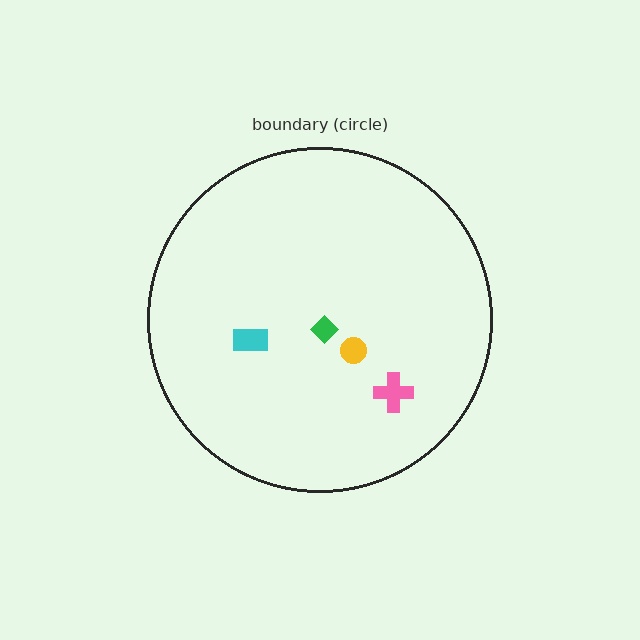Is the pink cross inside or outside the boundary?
Inside.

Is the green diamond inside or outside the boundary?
Inside.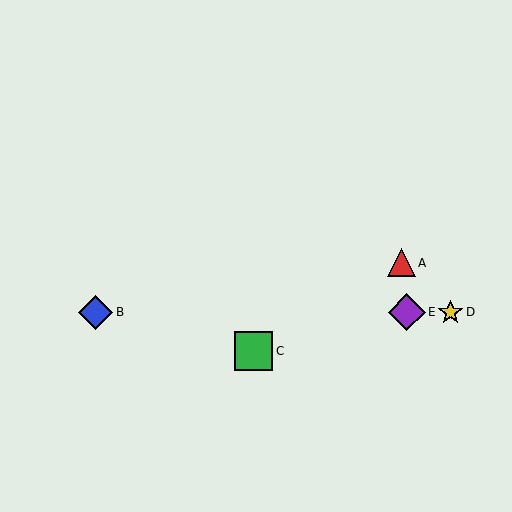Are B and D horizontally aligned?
Yes, both are at y≈312.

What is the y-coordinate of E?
Object E is at y≈312.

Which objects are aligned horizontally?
Objects B, D, E are aligned horizontally.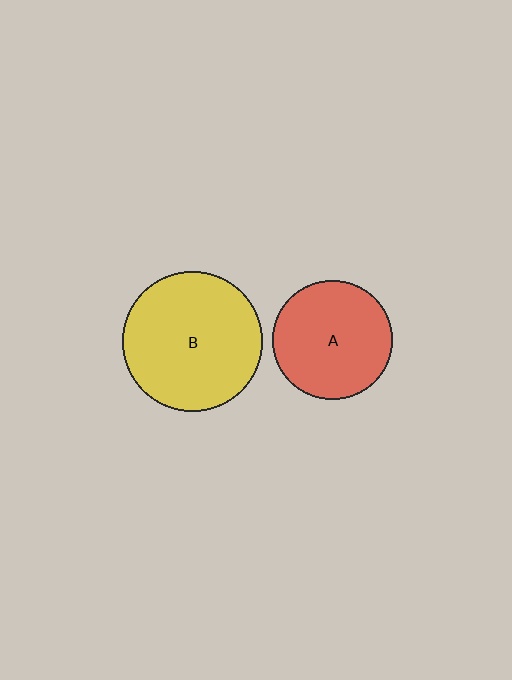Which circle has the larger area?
Circle B (yellow).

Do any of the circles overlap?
No, none of the circles overlap.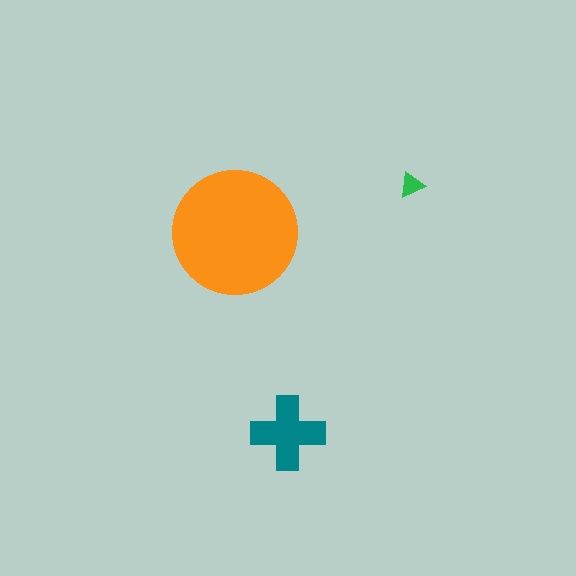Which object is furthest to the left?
The orange circle is leftmost.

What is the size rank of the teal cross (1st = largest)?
2nd.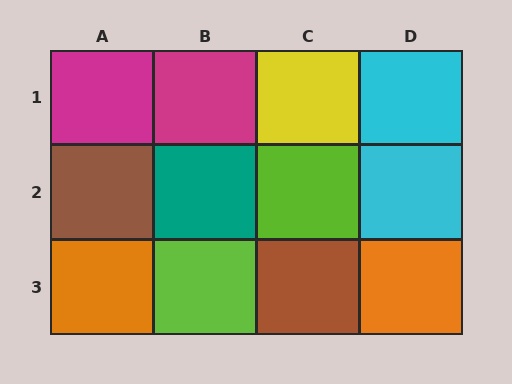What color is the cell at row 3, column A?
Orange.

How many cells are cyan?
2 cells are cyan.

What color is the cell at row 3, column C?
Brown.